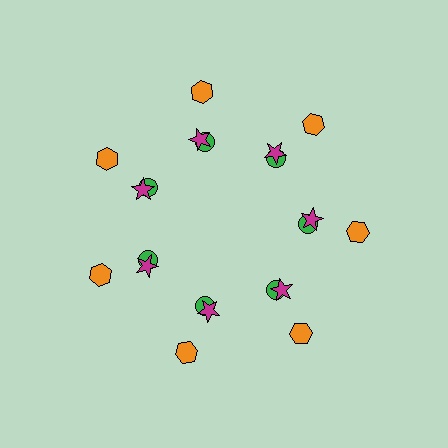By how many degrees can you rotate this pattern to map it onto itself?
The pattern maps onto itself every 51 degrees of rotation.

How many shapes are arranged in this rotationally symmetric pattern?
There are 21 shapes, arranged in 7 groups of 3.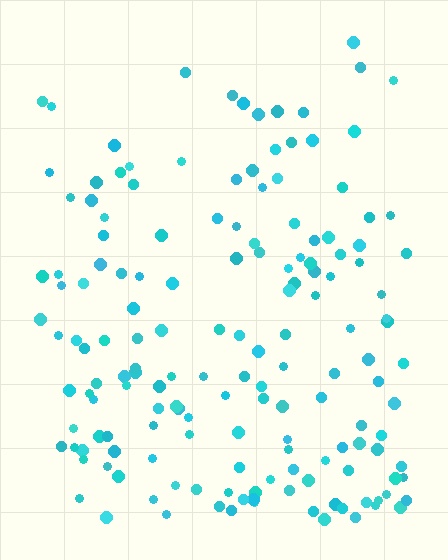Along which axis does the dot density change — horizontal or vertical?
Vertical.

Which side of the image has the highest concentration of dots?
The bottom.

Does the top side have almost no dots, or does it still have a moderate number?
Still a moderate number, just noticeably fewer than the bottom.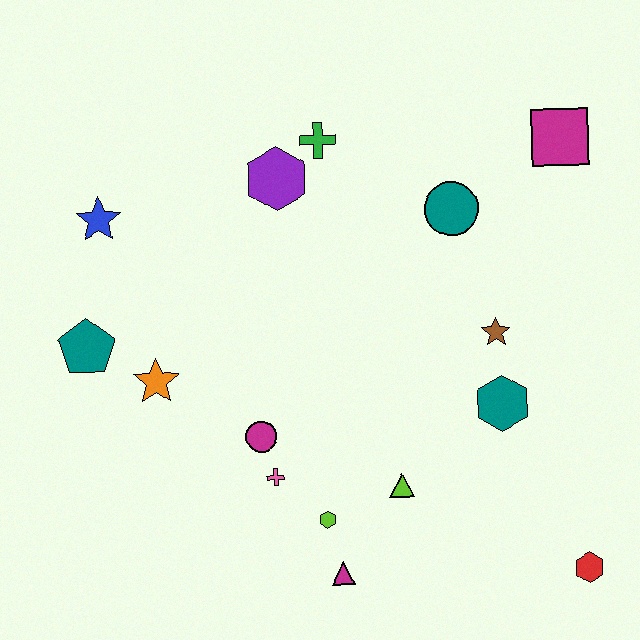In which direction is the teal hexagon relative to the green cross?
The teal hexagon is below the green cross.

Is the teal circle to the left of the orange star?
No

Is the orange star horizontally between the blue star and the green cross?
Yes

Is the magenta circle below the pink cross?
No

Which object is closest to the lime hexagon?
The magenta triangle is closest to the lime hexagon.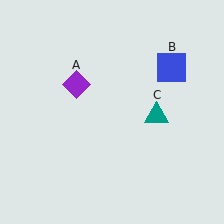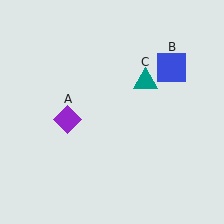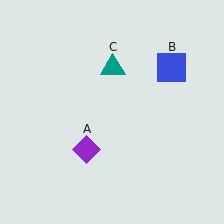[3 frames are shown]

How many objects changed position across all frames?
2 objects changed position: purple diamond (object A), teal triangle (object C).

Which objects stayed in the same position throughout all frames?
Blue square (object B) remained stationary.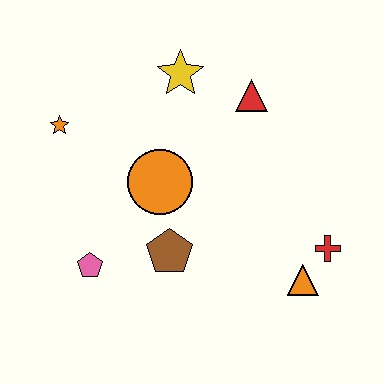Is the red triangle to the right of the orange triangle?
No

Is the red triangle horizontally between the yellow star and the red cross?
Yes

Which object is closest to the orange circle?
The brown pentagon is closest to the orange circle.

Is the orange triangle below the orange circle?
Yes